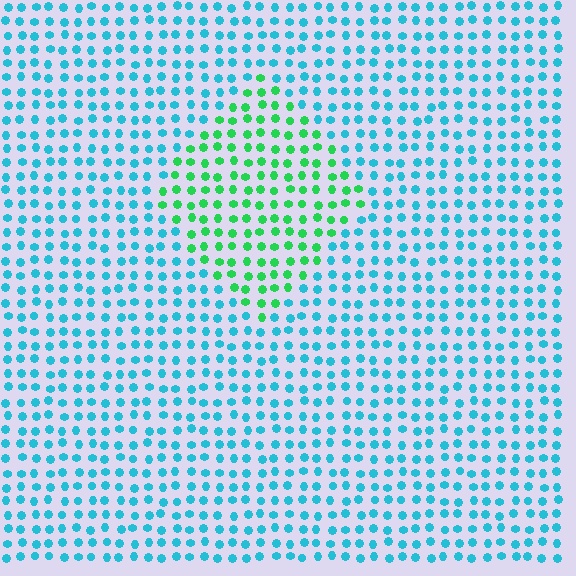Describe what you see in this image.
The image is filled with small cyan elements in a uniform arrangement. A diamond-shaped region is visible where the elements are tinted to a slightly different hue, forming a subtle color boundary.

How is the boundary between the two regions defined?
The boundary is defined purely by a slight shift in hue (about 52 degrees). Spacing, size, and orientation are identical on both sides.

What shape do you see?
I see a diamond.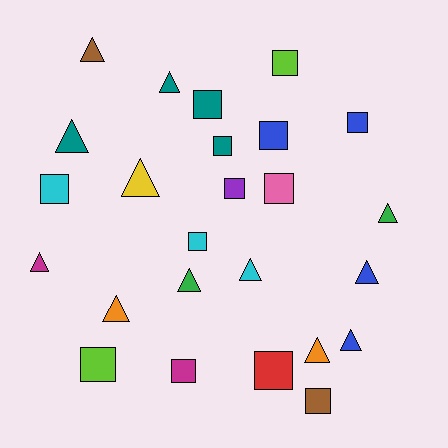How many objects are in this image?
There are 25 objects.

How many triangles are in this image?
There are 12 triangles.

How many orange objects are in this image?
There are 2 orange objects.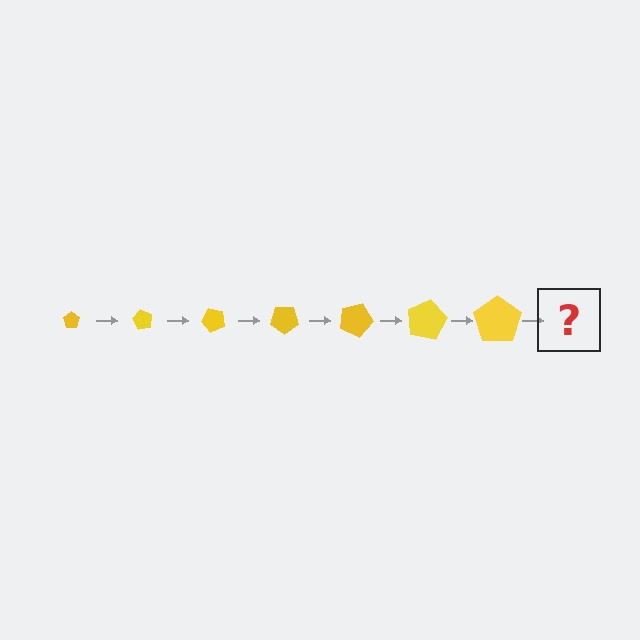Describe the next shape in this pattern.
It should be a pentagon, larger than the previous one and rotated 420 degrees from the start.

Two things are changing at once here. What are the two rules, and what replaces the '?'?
The two rules are that the pentagon grows larger each step and it rotates 60 degrees each step. The '?' should be a pentagon, larger than the previous one and rotated 420 degrees from the start.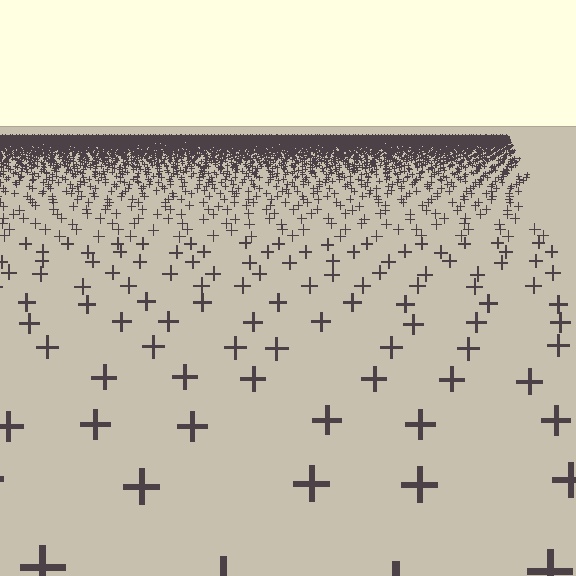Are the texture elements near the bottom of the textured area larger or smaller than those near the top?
Larger. Near the bottom, elements are closer to the viewer and appear at a bigger on-screen size.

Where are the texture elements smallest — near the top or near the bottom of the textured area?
Near the top.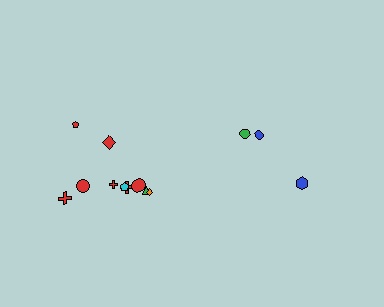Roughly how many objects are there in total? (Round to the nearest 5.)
Roughly 15 objects in total.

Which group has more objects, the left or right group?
The left group.